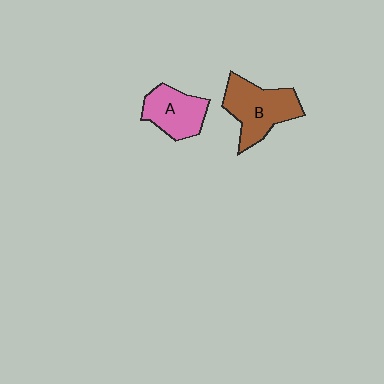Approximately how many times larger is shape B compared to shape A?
Approximately 1.3 times.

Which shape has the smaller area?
Shape A (pink).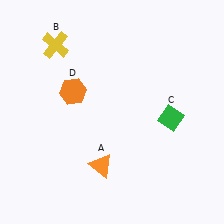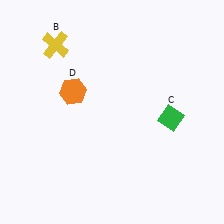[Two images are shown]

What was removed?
The orange triangle (A) was removed in Image 2.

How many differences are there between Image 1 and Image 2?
There is 1 difference between the two images.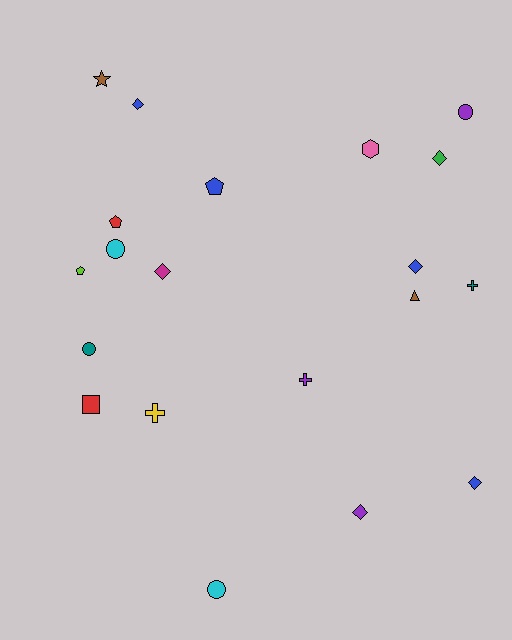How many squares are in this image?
There is 1 square.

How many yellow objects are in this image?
There is 1 yellow object.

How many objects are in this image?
There are 20 objects.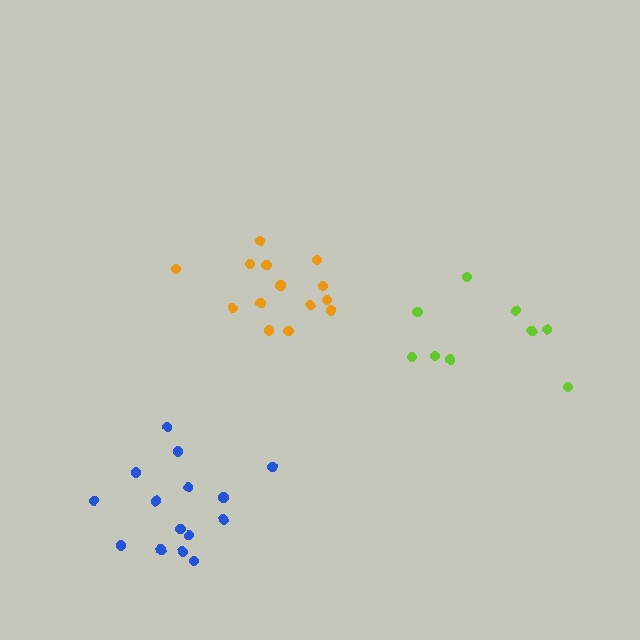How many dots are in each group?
Group 1: 14 dots, Group 2: 15 dots, Group 3: 9 dots (38 total).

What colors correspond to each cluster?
The clusters are colored: orange, blue, lime.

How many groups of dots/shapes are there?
There are 3 groups.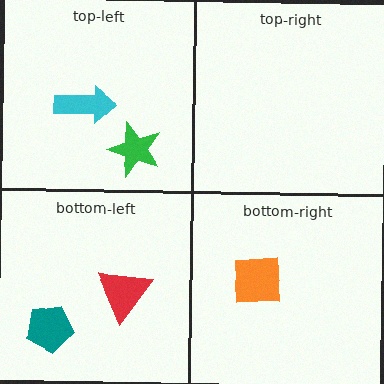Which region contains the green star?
The top-left region.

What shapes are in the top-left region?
The green star, the cyan arrow.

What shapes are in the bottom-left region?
The teal pentagon, the red triangle.